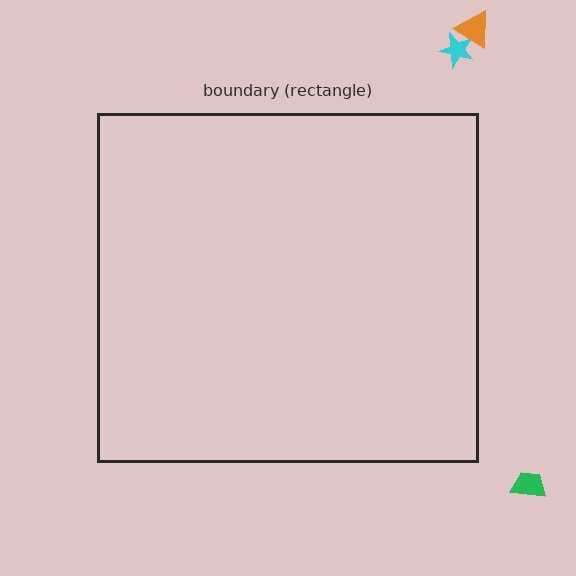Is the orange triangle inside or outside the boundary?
Outside.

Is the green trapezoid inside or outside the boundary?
Outside.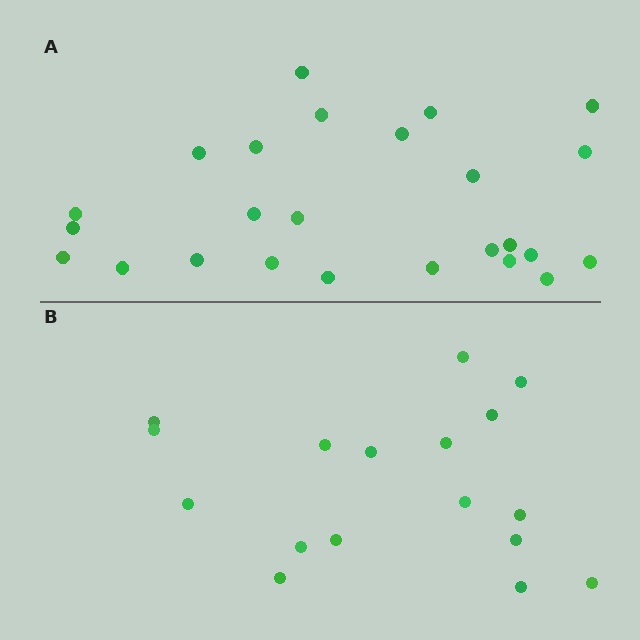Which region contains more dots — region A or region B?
Region A (the top region) has more dots.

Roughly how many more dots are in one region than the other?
Region A has roughly 8 or so more dots than region B.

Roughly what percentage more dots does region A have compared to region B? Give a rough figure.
About 45% more.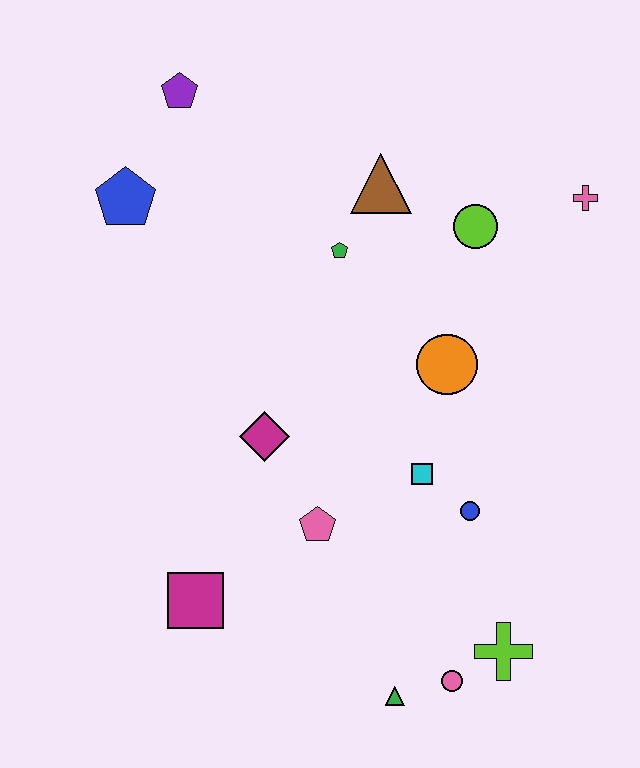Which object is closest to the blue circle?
The cyan square is closest to the blue circle.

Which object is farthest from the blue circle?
The purple pentagon is farthest from the blue circle.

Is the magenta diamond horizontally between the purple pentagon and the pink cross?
Yes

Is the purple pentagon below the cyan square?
No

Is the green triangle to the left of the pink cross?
Yes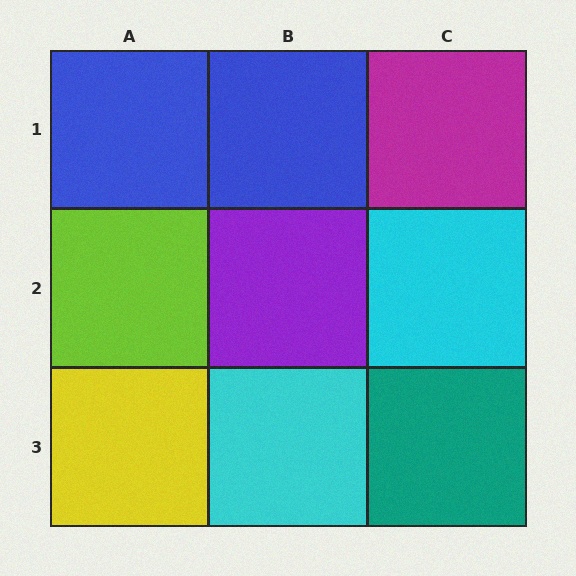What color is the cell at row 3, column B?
Cyan.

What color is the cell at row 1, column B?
Blue.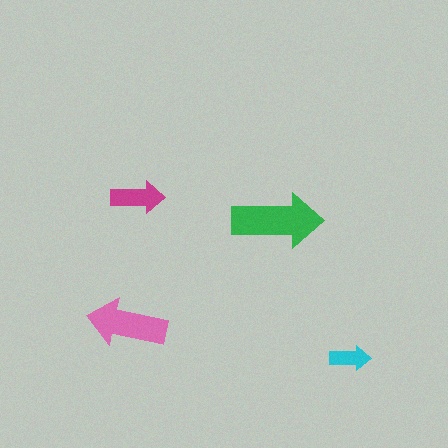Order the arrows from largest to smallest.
the green one, the pink one, the magenta one, the cyan one.